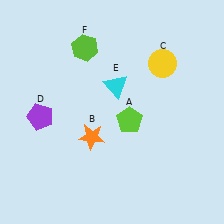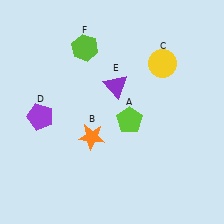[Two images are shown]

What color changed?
The triangle (E) changed from cyan in Image 1 to purple in Image 2.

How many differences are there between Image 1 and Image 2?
There is 1 difference between the two images.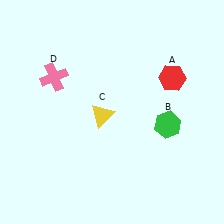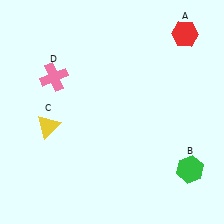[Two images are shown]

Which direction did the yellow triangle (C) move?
The yellow triangle (C) moved left.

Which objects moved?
The objects that moved are: the red hexagon (A), the green hexagon (B), the yellow triangle (C).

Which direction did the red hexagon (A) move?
The red hexagon (A) moved up.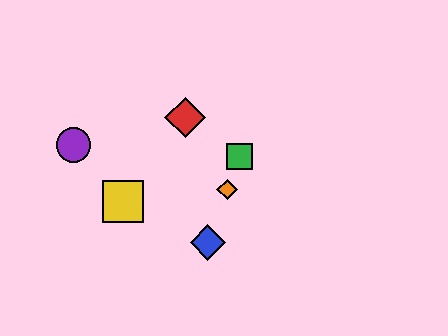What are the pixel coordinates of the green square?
The green square is at (239, 156).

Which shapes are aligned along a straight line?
The blue diamond, the green square, the orange diamond are aligned along a straight line.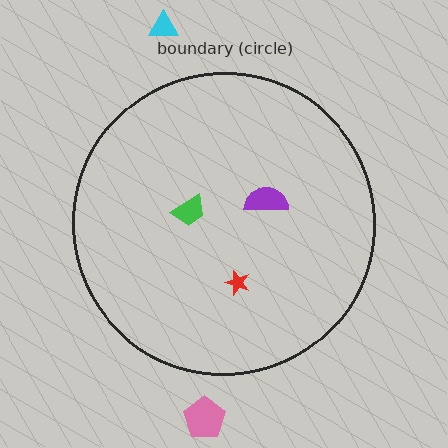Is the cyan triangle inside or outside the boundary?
Outside.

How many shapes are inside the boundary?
3 inside, 2 outside.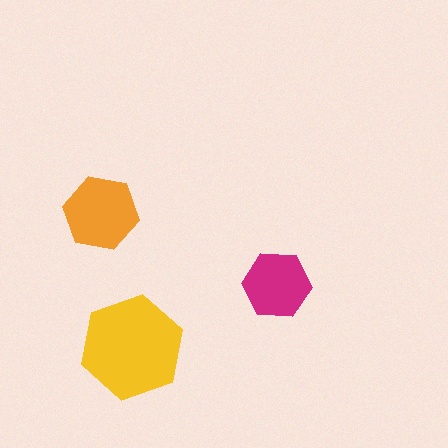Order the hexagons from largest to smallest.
the yellow one, the orange one, the magenta one.